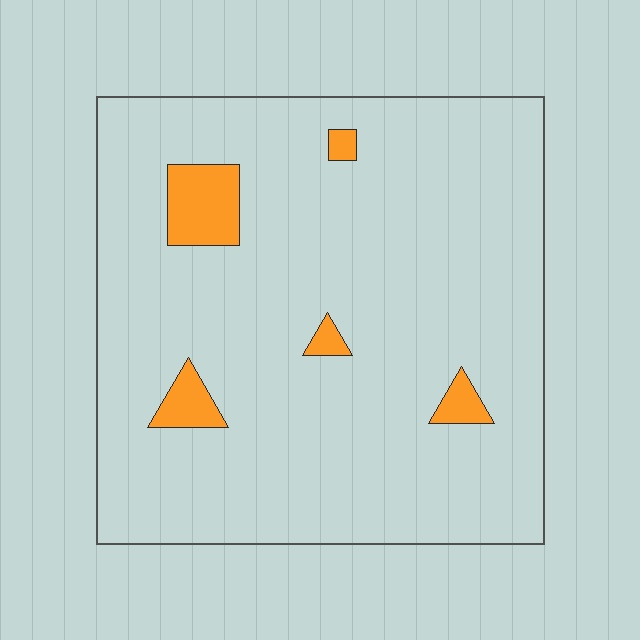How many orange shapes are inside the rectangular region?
5.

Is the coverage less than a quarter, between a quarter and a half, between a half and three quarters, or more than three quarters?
Less than a quarter.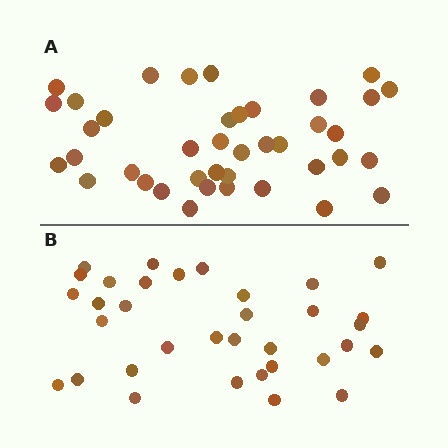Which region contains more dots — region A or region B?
Region A (the top region) has more dots.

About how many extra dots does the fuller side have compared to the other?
Region A has about 6 more dots than region B.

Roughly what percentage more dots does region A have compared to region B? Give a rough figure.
About 20% more.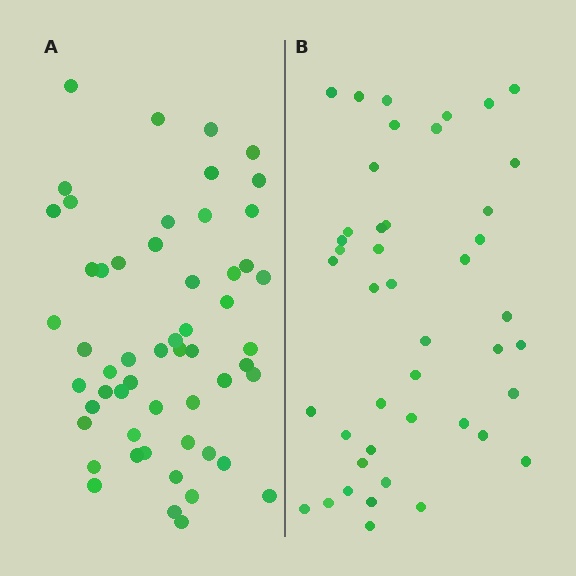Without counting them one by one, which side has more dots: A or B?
Region A (the left region) has more dots.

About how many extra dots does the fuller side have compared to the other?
Region A has roughly 12 or so more dots than region B.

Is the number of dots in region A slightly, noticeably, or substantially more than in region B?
Region A has noticeably more, but not dramatically so. The ratio is roughly 1.2 to 1.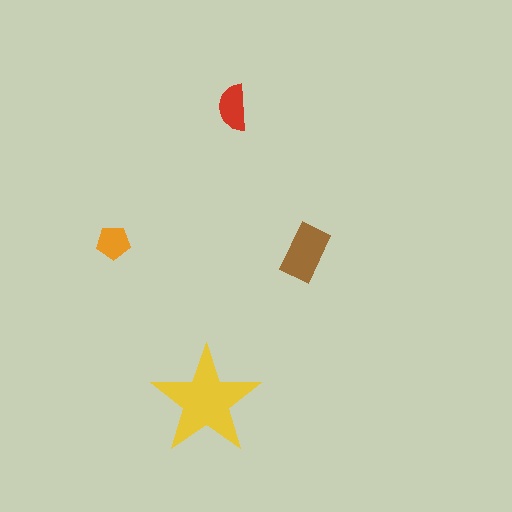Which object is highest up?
The red semicircle is topmost.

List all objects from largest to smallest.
The yellow star, the brown rectangle, the red semicircle, the orange pentagon.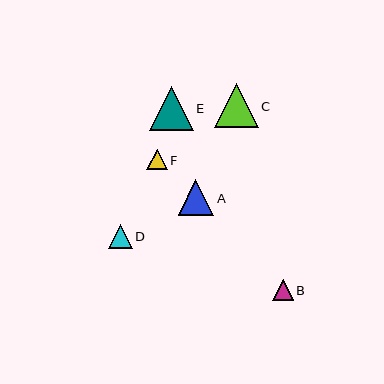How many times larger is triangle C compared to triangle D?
Triangle C is approximately 1.9 times the size of triangle D.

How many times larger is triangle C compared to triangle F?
Triangle C is approximately 2.2 times the size of triangle F.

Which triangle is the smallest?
Triangle F is the smallest with a size of approximately 20 pixels.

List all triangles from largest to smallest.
From largest to smallest: C, E, A, D, B, F.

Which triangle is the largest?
Triangle C is the largest with a size of approximately 44 pixels.